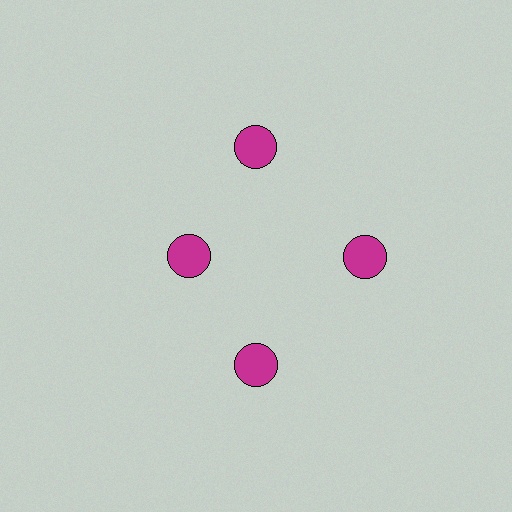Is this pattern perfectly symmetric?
No. The 4 magenta circles are arranged in a ring, but one element near the 9 o'clock position is pulled inward toward the center, breaking the 4-fold rotational symmetry.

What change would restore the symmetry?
The symmetry would be restored by moving it outward, back onto the ring so that all 4 circles sit at equal angles and equal distance from the center.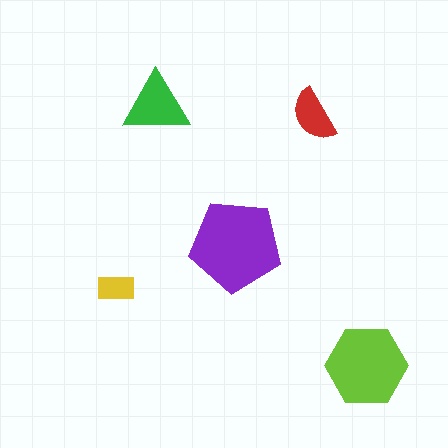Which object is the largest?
The purple pentagon.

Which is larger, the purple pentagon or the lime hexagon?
The purple pentagon.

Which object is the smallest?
The yellow rectangle.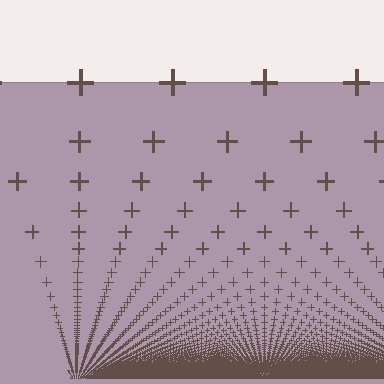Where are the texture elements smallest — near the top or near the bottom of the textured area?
Near the bottom.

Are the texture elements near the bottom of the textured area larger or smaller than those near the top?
Smaller. The gradient is inverted — elements near the bottom are smaller and denser.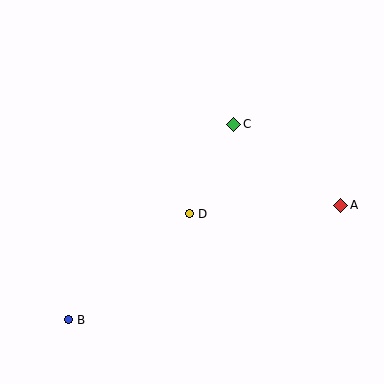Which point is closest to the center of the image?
Point D at (189, 214) is closest to the center.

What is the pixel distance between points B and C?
The distance between B and C is 256 pixels.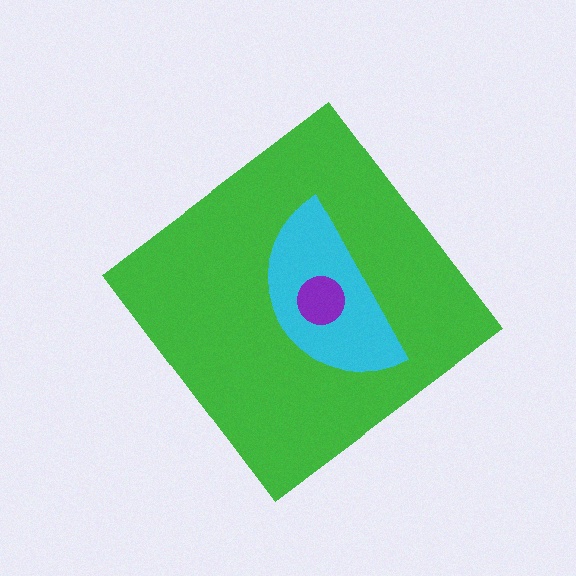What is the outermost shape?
The green diamond.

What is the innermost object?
The purple circle.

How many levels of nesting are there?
3.